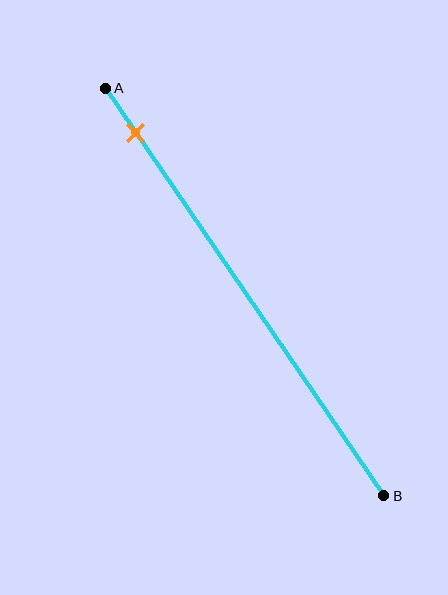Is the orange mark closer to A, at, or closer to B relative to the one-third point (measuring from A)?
The orange mark is closer to point A than the one-third point of segment AB.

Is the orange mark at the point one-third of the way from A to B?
No, the mark is at about 10% from A, not at the 33% one-third point.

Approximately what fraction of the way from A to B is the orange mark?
The orange mark is approximately 10% of the way from A to B.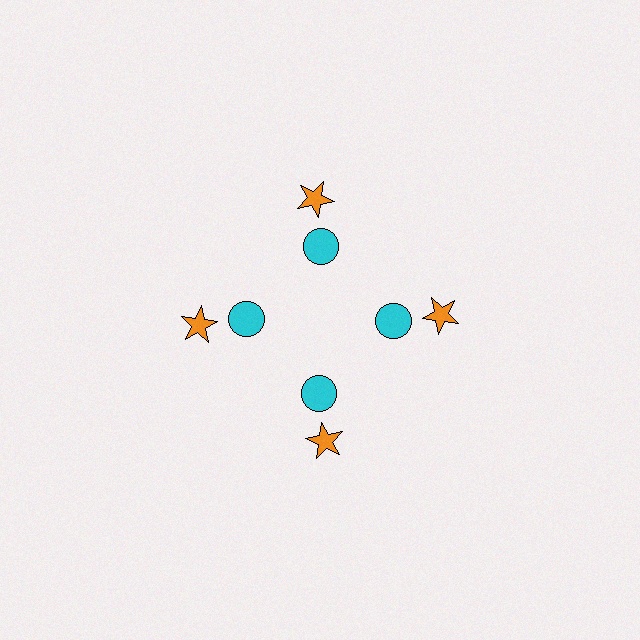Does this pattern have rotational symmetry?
Yes, this pattern has 4-fold rotational symmetry. It looks the same after rotating 90 degrees around the center.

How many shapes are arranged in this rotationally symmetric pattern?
There are 8 shapes, arranged in 4 groups of 2.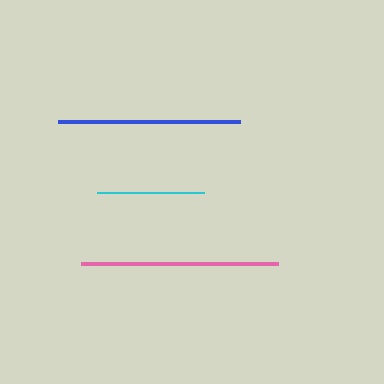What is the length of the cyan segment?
The cyan segment is approximately 107 pixels long.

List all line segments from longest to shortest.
From longest to shortest: pink, blue, cyan.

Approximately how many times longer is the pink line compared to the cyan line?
The pink line is approximately 1.8 times the length of the cyan line.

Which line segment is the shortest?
The cyan line is the shortest at approximately 107 pixels.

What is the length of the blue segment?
The blue segment is approximately 183 pixels long.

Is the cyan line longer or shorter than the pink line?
The pink line is longer than the cyan line.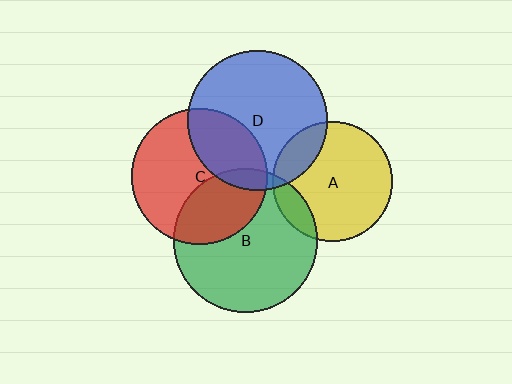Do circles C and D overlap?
Yes.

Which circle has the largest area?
Circle B (green).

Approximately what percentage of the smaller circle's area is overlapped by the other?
Approximately 30%.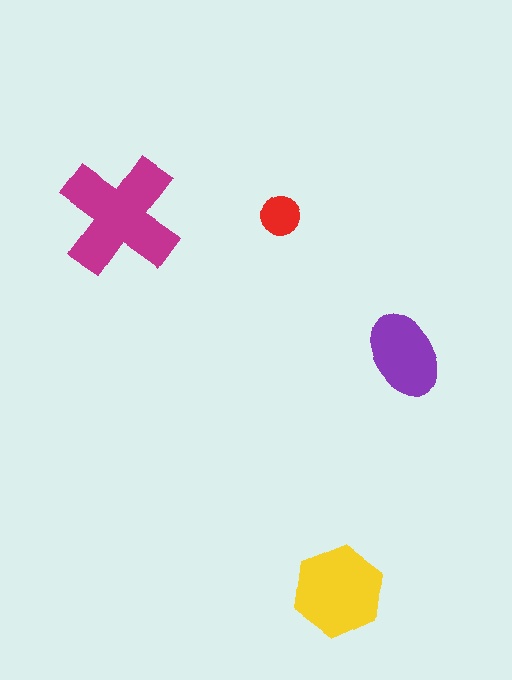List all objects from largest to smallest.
The magenta cross, the yellow hexagon, the purple ellipse, the red circle.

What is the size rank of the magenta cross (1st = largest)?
1st.